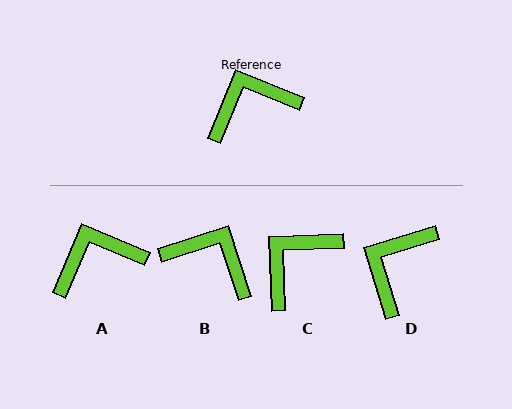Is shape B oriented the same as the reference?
No, it is off by about 49 degrees.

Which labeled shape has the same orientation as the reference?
A.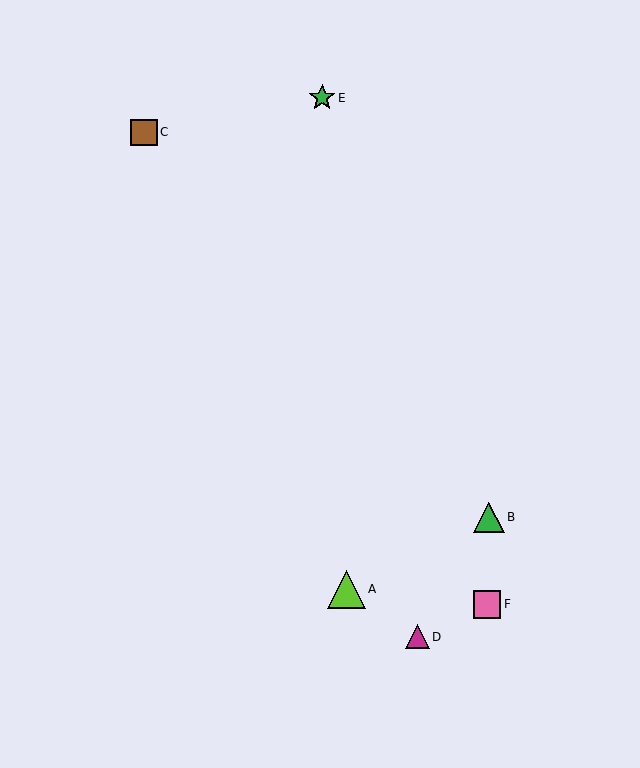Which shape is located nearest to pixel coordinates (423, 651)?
The magenta triangle (labeled D) at (417, 637) is nearest to that location.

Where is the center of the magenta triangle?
The center of the magenta triangle is at (417, 637).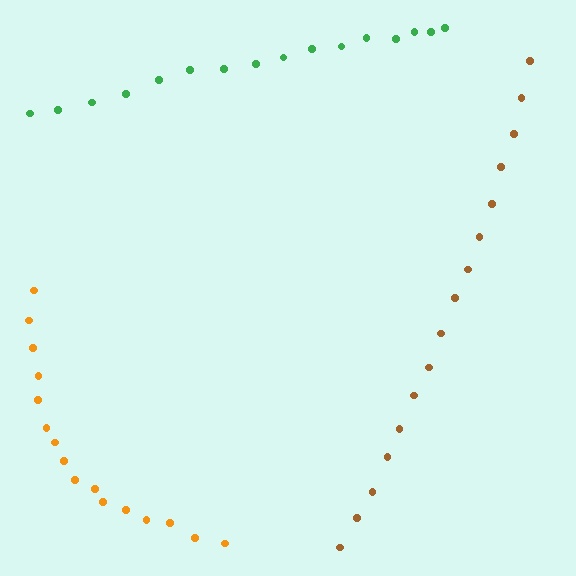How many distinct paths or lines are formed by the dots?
There are 3 distinct paths.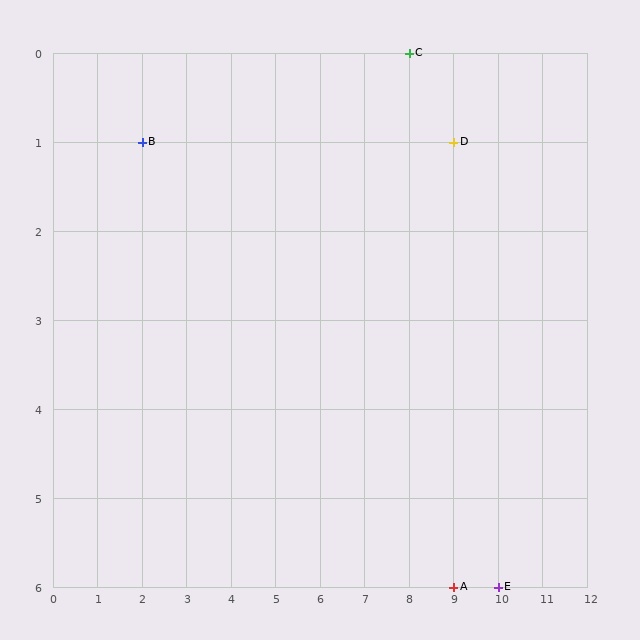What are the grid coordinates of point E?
Point E is at grid coordinates (10, 6).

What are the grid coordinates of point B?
Point B is at grid coordinates (2, 1).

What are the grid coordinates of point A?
Point A is at grid coordinates (9, 6).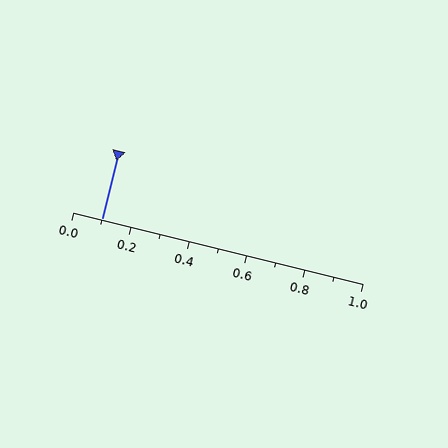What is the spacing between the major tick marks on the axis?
The major ticks are spaced 0.2 apart.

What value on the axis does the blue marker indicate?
The marker indicates approximately 0.1.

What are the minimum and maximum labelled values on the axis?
The axis runs from 0.0 to 1.0.